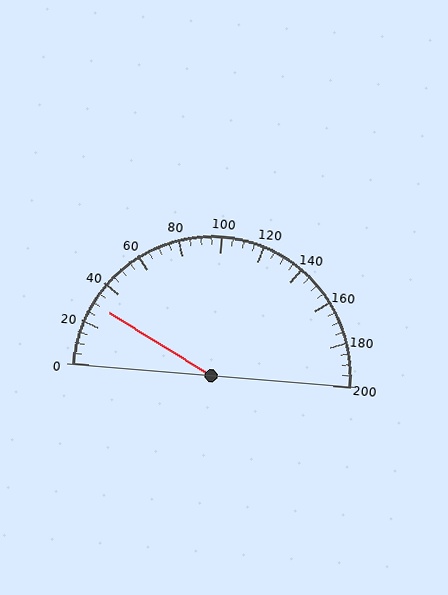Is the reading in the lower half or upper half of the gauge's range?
The reading is in the lower half of the range (0 to 200).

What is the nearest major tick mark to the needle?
The nearest major tick mark is 40.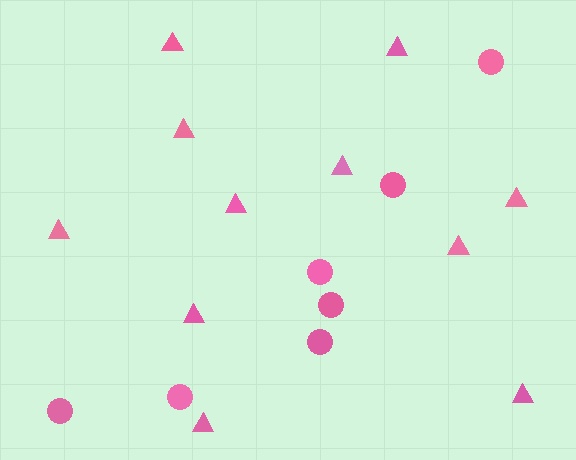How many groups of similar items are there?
There are 2 groups: one group of triangles (11) and one group of circles (7).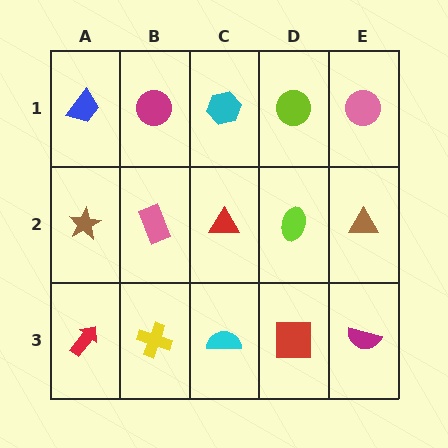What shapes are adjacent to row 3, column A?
A brown star (row 2, column A), a yellow cross (row 3, column B).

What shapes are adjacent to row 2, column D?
A lime circle (row 1, column D), a red square (row 3, column D), a red triangle (row 2, column C), a brown triangle (row 2, column E).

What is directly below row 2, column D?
A red square.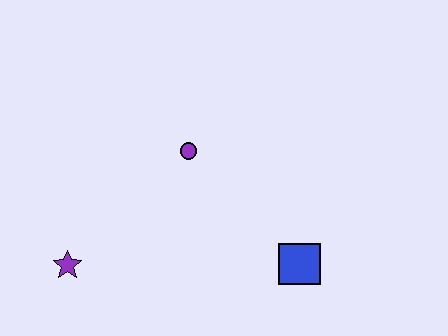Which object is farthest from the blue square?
The purple star is farthest from the blue square.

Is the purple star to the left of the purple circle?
Yes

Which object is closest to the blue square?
The purple circle is closest to the blue square.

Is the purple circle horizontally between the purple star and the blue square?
Yes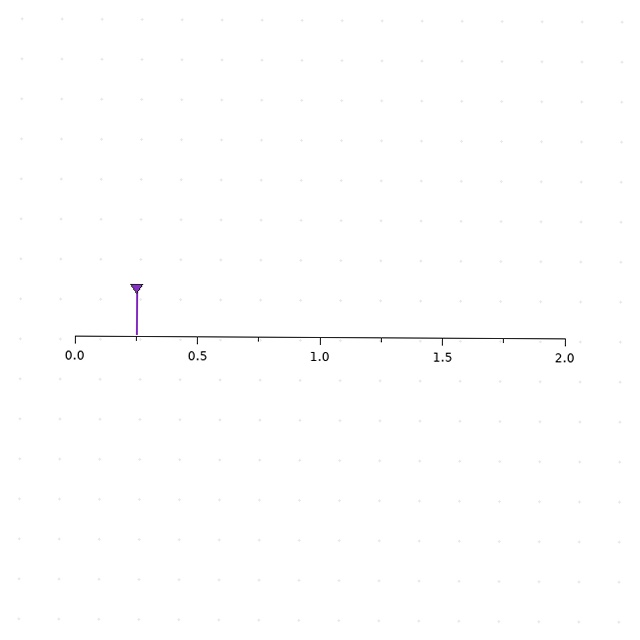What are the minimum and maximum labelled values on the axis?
The axis runs from 0.0 to 2.0.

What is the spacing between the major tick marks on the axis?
The major ticks are spaced 0.5 apart.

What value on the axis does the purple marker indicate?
The marker indicates approximately 0.25.